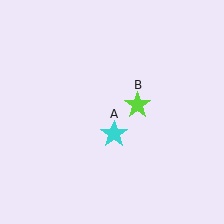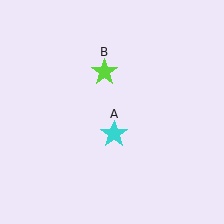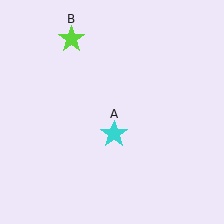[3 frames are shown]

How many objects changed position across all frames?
1 object changed position: lime star (object B).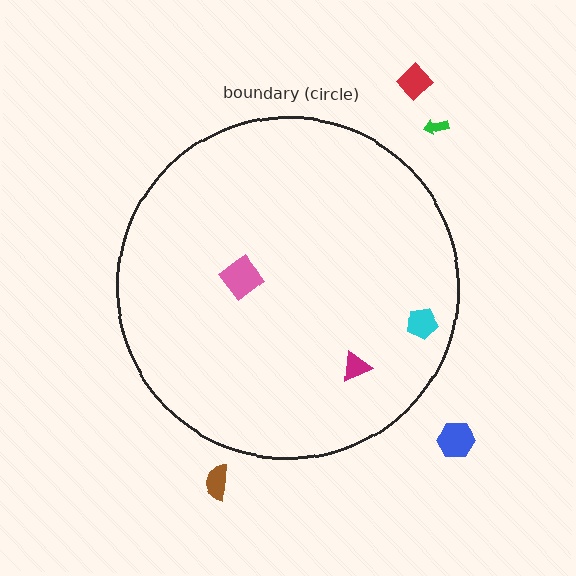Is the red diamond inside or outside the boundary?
Outside.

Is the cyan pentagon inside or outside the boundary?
Inside.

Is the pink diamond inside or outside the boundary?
Inside.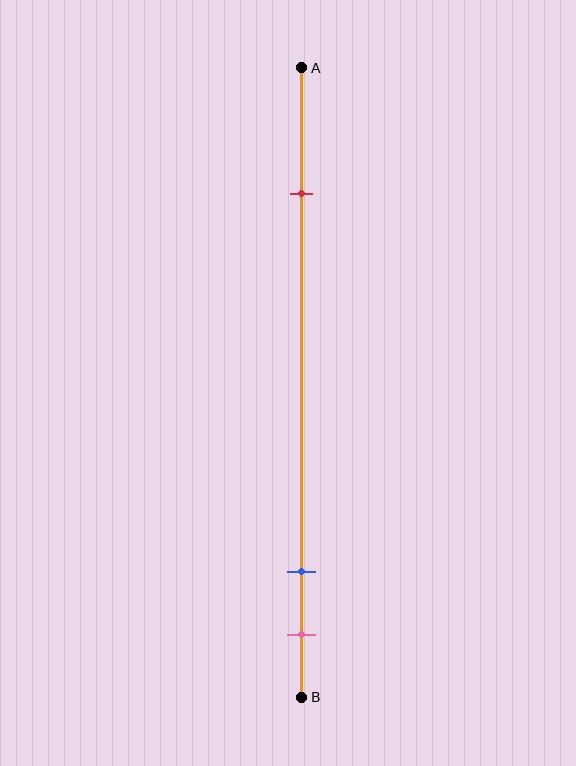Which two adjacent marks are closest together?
The blue and pink marks are the closest adjacent pair.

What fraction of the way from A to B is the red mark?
The red mark is approximately 20% (0.2) of the way from A to B.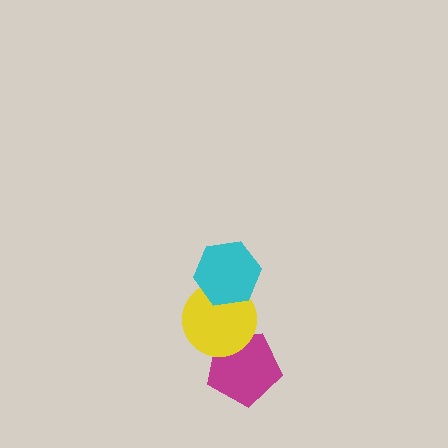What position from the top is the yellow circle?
The yellow circle is 2nd from the top.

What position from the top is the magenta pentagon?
The magenta pentagon is 3rd from the top.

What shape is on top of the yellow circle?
The cyan hexagon is on top of the yellow circle.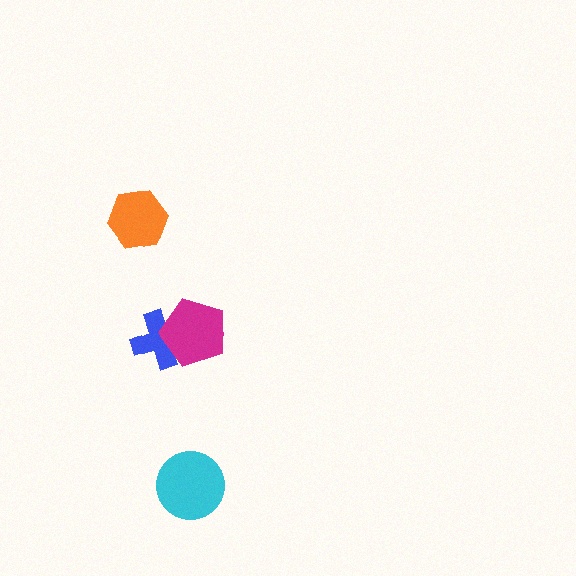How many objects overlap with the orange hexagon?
0 objects overlap with the orange hexagon.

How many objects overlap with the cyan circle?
0 objects overlap with the cyan circle.